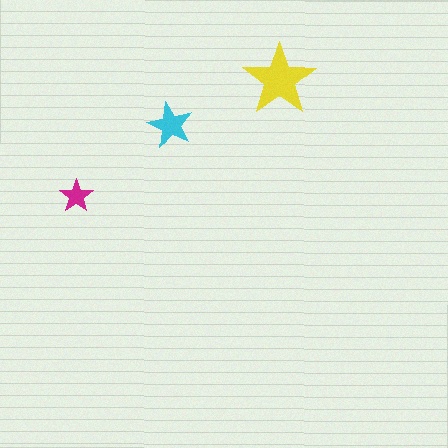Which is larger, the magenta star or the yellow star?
The yellow one.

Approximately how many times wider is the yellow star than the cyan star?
About 1.5 times wider.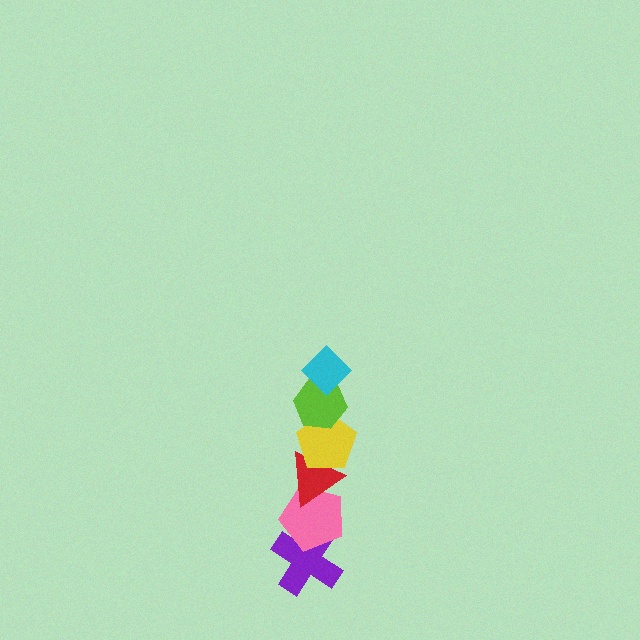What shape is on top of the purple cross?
The pink pentagon is on top of the purple cross.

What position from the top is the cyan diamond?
The cyan diamond is 1st from the top.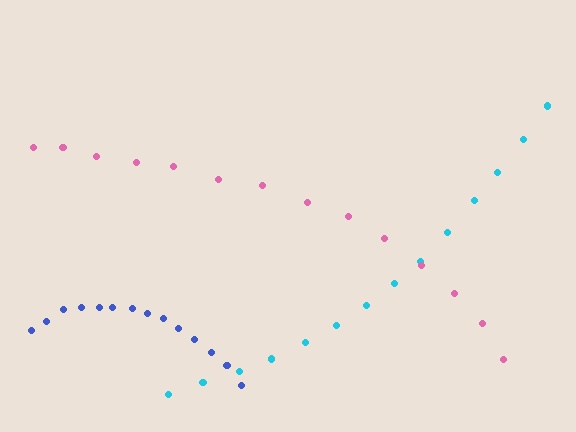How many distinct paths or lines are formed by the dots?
There are 3 distinct paths.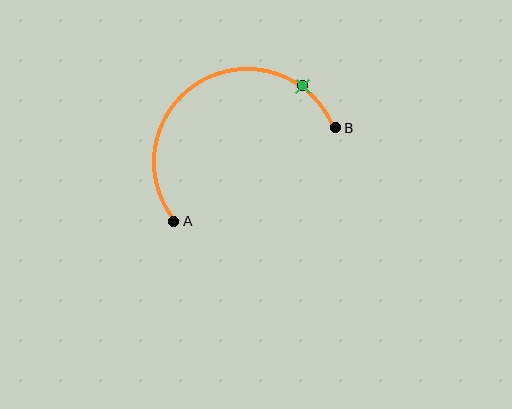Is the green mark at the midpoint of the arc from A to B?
No. The green mark lies on the arc but is closer to endpoint B. The arc midpoint would be at the point on the curve equidistant along the arc from both A and B.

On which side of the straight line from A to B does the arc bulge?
The arc bulges above the straight line connecting A and B.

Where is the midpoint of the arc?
The arc midpoint is the point on the curve farthest from the straight line joining A and B. It sits above that line.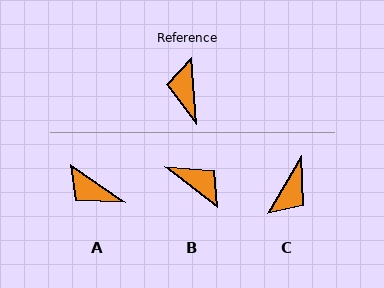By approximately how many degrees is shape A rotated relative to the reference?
Approximately 51 degrees counter-clockwise.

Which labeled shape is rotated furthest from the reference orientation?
C, about 145 degrees away.